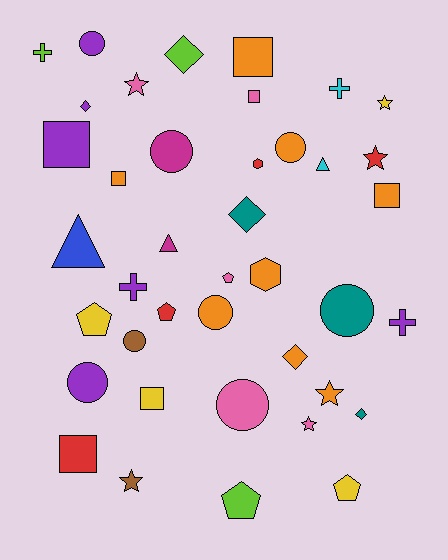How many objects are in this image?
There are 40 objects.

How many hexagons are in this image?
There are 2 hexagons.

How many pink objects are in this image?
There are 5 pink objects.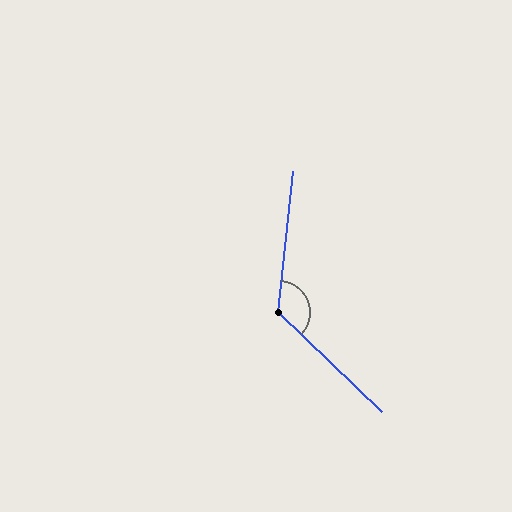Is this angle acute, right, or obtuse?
It is obtuse.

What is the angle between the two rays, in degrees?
Approximately 128 degrees.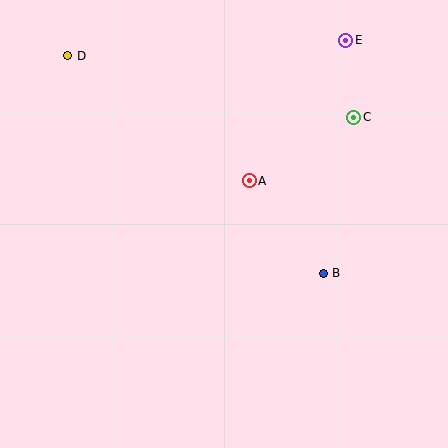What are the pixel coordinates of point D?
Point D is at (68, 56).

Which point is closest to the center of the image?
Point A at (249, 181) is closest to the center.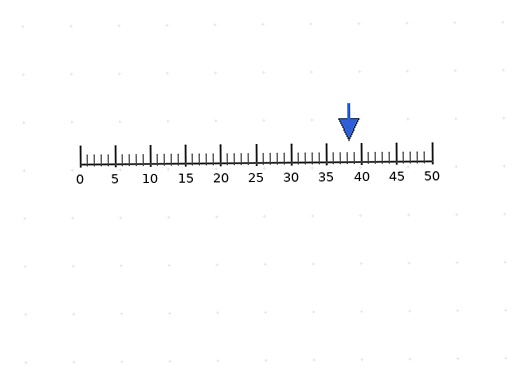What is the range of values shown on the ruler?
The ruler shows values from 0 to 50.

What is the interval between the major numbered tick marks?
The major tick marks are spaced 5 units apart.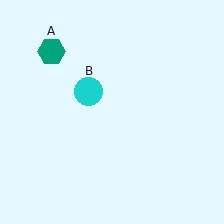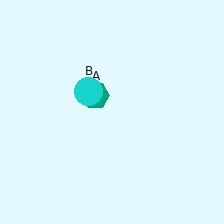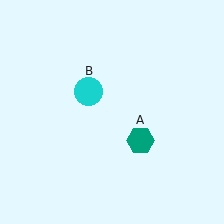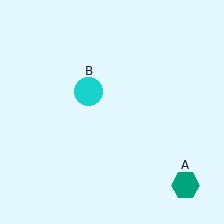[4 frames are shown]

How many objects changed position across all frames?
1 object changed position: teal hexagon (object A).